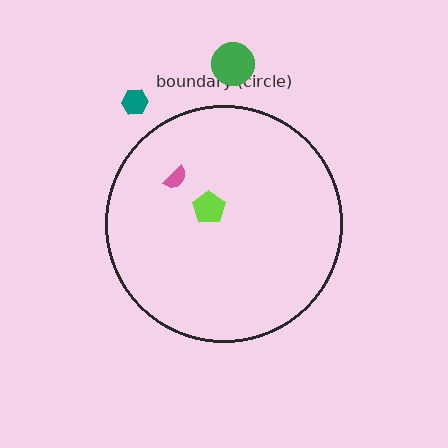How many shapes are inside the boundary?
2 inside, 2 outside.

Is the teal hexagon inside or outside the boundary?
Outside.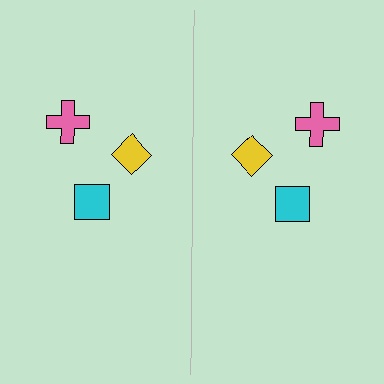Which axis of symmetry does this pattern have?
The pattern has a vertical axis of symmetry running through the center of the image.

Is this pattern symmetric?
Yes, this pattern has bilateral (reflection) symmetry.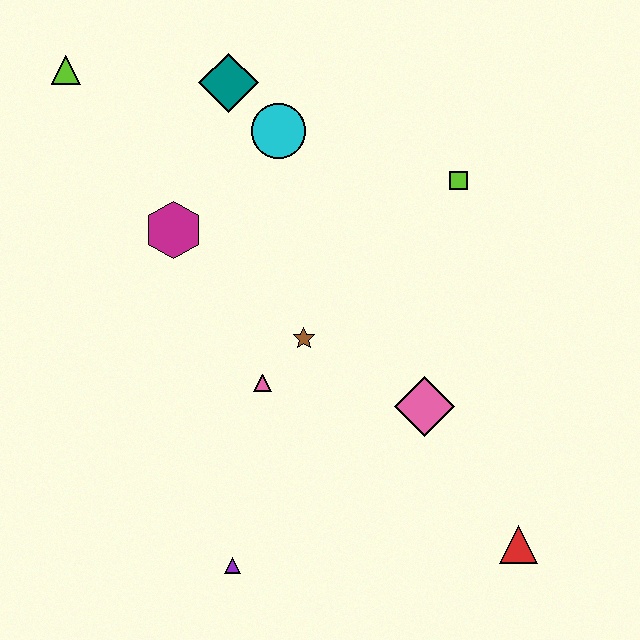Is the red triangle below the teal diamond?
Yes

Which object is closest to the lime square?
The cyan circle is closest to the lime square.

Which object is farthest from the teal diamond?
The red triangle is farthest from the teal diamond.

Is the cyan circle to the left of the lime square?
Yes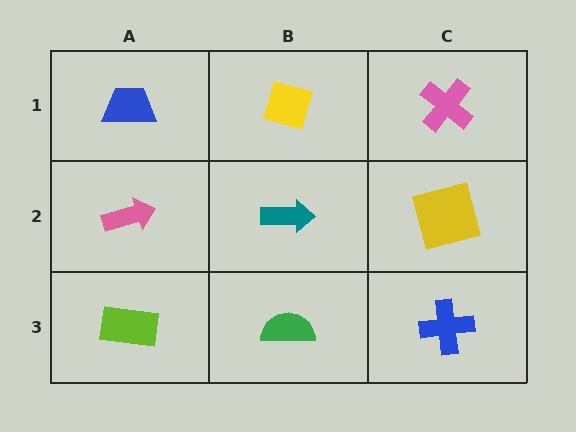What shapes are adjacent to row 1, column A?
A pink arrow (row 2, column A), a yellow diamond (row 1, column B).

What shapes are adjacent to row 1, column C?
A yellow square (row 2, column C), a yellow diamond (row 1, column B).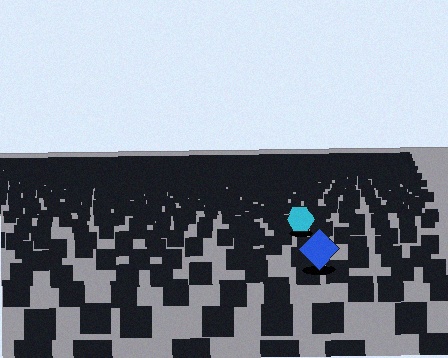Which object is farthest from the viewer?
The cyan hexagon is farthest from the viewer. It appears smaller and the ground texture around it is denser.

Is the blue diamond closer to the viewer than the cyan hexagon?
Yes. The blue diamond is closer — you can tell from the texture gradient: the ground texture is coarser near it.